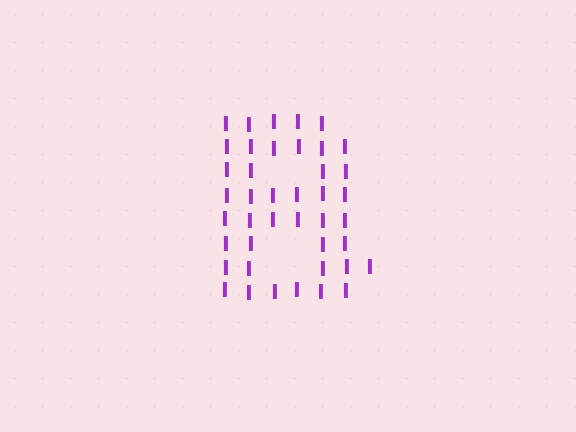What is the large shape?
The large shape is the letter B.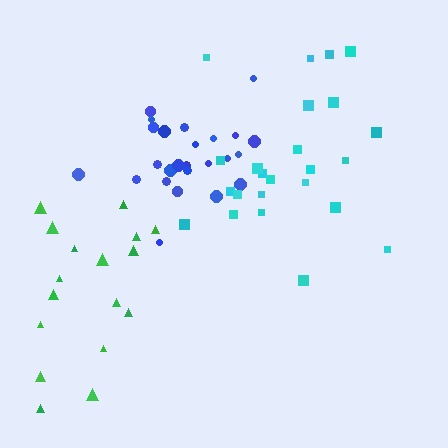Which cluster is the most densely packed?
Blue.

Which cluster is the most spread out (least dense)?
Cyan.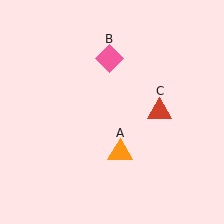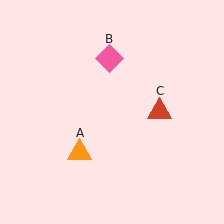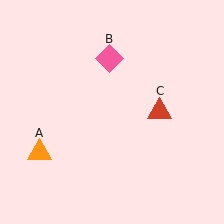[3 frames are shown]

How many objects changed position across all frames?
1 object changed position: orange triangle (object A).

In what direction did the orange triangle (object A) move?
The orange triangle (object A) moved left.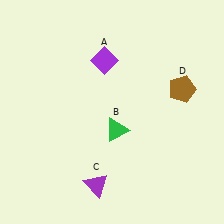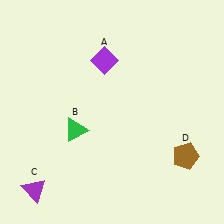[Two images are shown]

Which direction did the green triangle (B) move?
The green triangle (B) moved left.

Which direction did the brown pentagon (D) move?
The brown pentagon (D) moved down.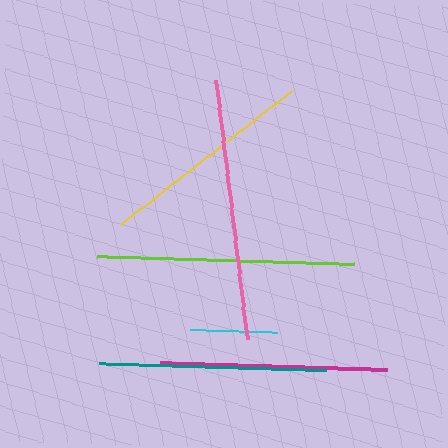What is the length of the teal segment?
The teal segment is approximately 228 pixels long.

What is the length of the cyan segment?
The cyan segment is approximately 87 pixels long.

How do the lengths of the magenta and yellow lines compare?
The magenta and yellow lines are approximately the same length.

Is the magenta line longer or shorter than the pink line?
The pink line is longer than the magenta line.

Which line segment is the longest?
The pink line is the longest at approximately 261 pixels.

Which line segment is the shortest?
The cyan line is the shortest at approximately 87 pixels.